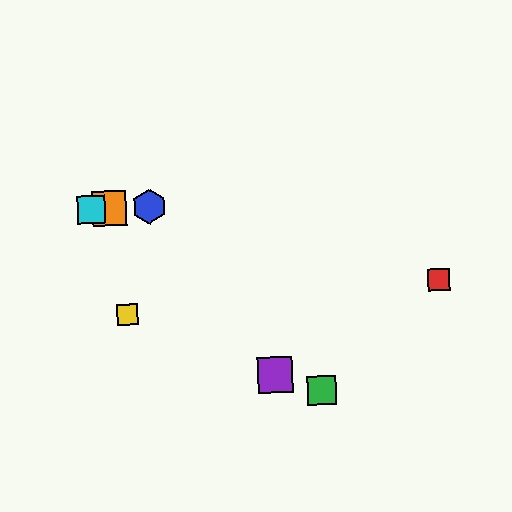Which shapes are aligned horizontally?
The blue hexagon, the orange square, the cyan square are aligned horizontally.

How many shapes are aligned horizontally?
3 shapes (the blue hexagon, the orange square, the cyan square) are aligned horizontally.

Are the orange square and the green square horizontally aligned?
No, the orange square is at y≈208 and the green square is at y≈391.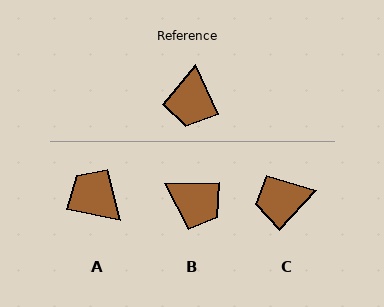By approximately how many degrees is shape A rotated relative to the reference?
Approximately 126 degrees clockwise.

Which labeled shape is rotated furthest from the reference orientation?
A, about 126 degrees away.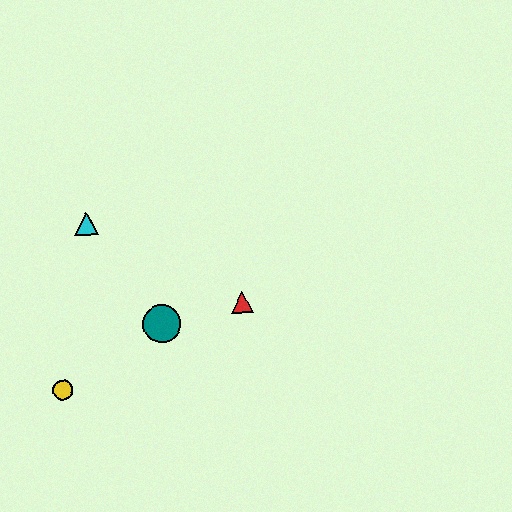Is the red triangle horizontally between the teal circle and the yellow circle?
No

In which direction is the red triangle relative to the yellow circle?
The red triangle is to the right of the yellow circle.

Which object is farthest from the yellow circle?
The red triangle is farthest from the yellow circle.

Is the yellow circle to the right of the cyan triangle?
No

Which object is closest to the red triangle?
The teal circle is closest to the red triangle.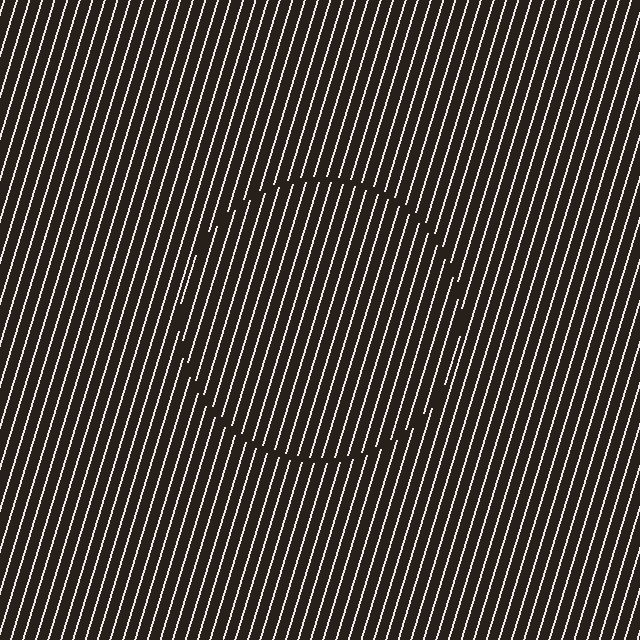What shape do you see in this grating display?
An illusory circle. The interior of the shape contains the same grating, shifted by half a period — the contour is defined by the phase discontinuity where line-ends from the inner and outer gratings abut.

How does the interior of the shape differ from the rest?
The interior of the shape contains the same grating, shifted by half a period — the contour is defined by the phase discontinuity where line-ends from the inner and outer gratings abut.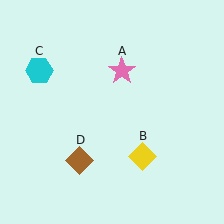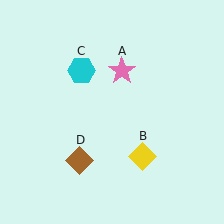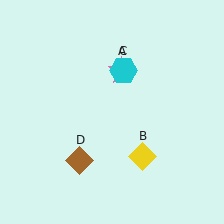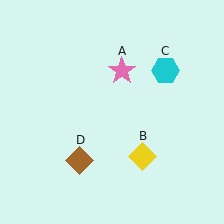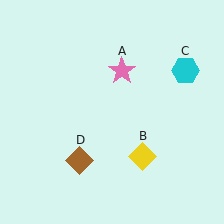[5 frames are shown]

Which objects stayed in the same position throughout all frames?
Pink star (object A) and yellow diamond (object B) and brown diamond (object D) remained stationary.